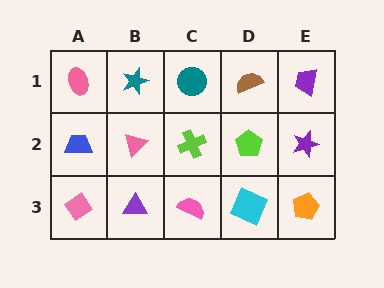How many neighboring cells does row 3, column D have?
3.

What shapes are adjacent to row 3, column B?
A pink triangle (row 2, column B), a pink diamond (row 3, column A), a pink semicircle (row 3, column C).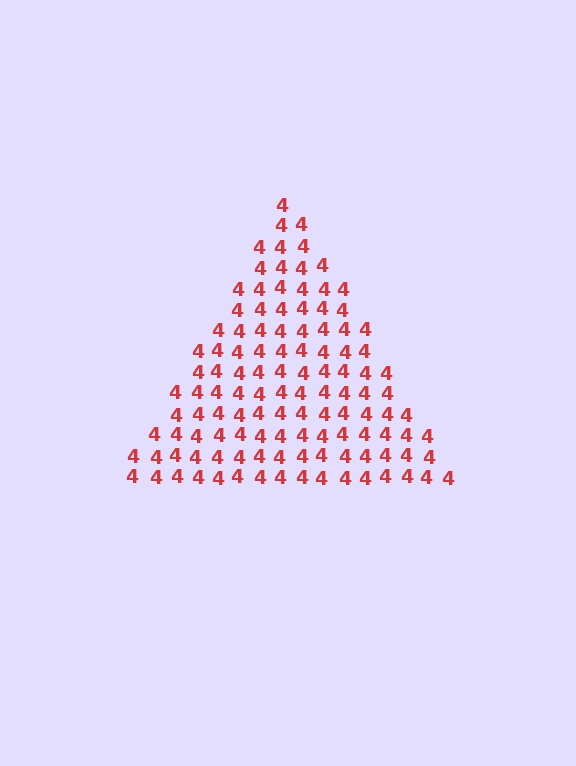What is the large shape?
The large shape is a triangle.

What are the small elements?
The small elements are digit 4's.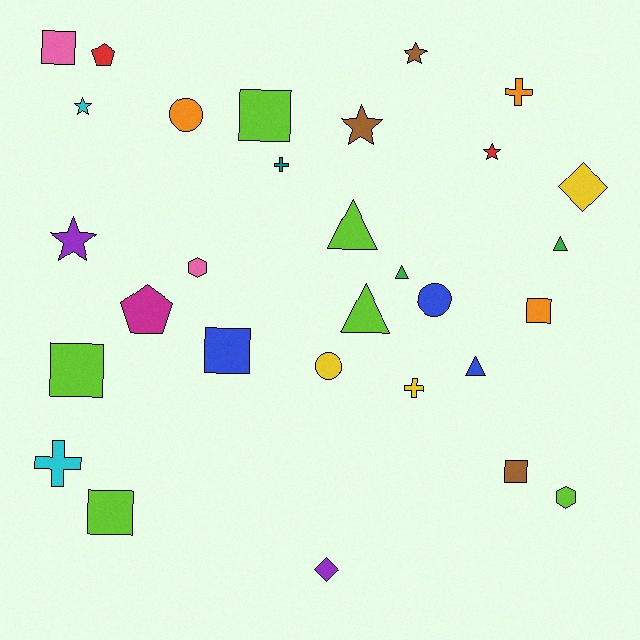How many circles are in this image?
There are 3 circles.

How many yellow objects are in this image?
There are 3 yellow objects.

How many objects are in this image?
There are 30 objects.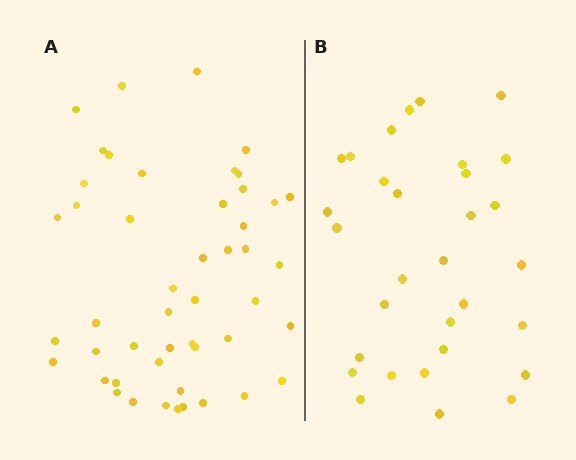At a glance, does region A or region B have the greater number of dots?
Region A (the left region) has more dots.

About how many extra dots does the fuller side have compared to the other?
Region A has approximately 15 more dots than region B.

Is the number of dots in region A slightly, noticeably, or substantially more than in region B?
Region A has substantially more. The ratio is roughly 1.5 to 1.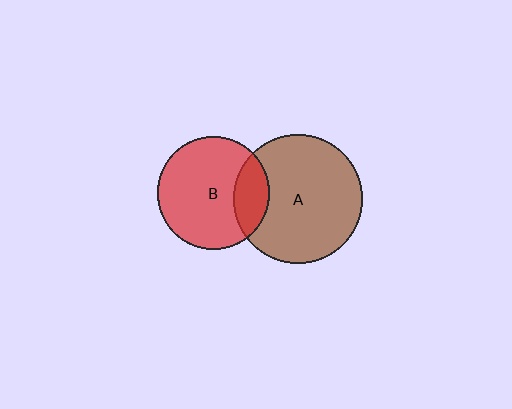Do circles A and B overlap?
Yes.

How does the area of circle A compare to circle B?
Approximately 1.3 times.